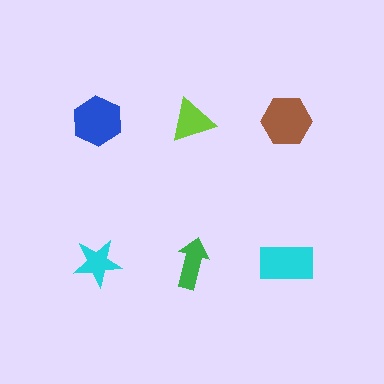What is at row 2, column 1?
A cyan star.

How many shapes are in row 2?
3 shapes.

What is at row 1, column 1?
A blue hexagon.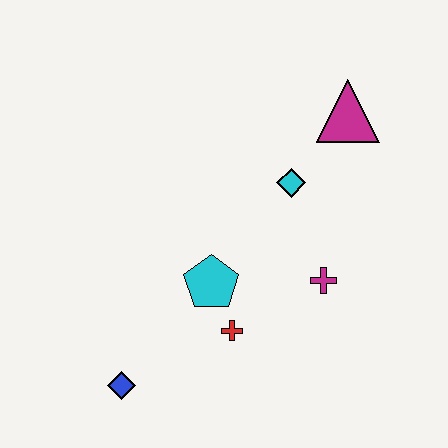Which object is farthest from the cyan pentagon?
The magenta triangle is farthest from the cyan pentagon.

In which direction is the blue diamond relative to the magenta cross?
The blue diamond is to the left of the magenta cross.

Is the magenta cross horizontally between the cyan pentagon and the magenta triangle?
Yes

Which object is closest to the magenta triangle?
The cyan diamond is closest to the magenta triangle.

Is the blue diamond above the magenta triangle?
No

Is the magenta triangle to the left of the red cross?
No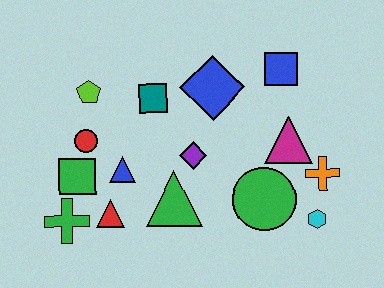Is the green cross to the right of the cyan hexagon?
No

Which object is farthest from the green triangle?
The blue square is farthest from the green triangle.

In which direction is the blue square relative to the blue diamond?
The blue square is to the right of the blue diamond.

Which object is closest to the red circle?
The green square is closest to the red circle.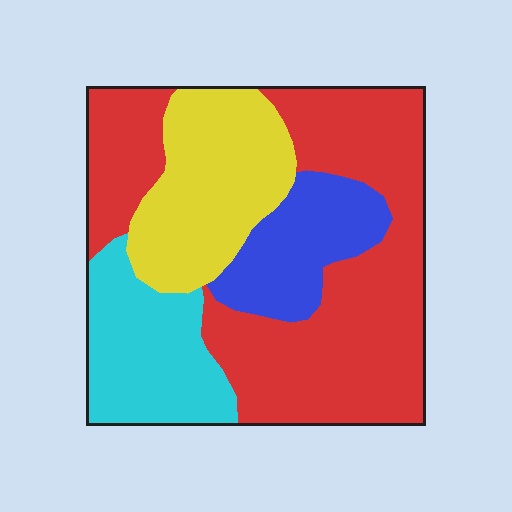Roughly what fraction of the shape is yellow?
Yellow covers roughly 20% of the shape.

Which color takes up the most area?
Red, at roughly 50%.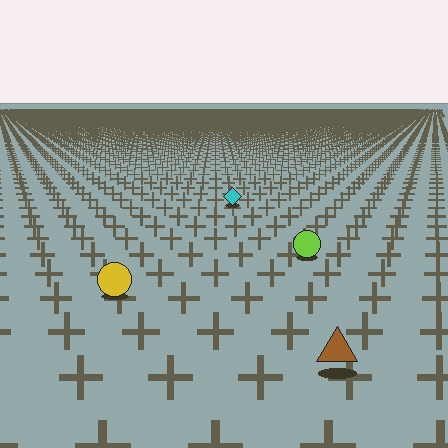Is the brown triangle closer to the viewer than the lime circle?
Yes. The brown triangle is closer — you can tell from the texture gradient: the ground texture is coarser near it.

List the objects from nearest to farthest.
From nearest to farthest: the brown triangle, the yellow circle, the lime circle, the cyan diamond.